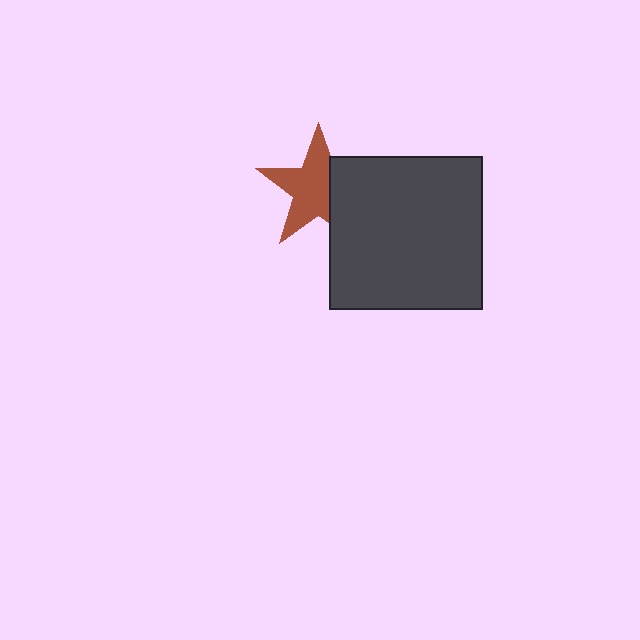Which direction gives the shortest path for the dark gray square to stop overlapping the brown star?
Moving right gives the shortest separation.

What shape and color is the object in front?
The object in front is a dark gray square.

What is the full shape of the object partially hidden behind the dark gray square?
The partially hidden object is a brown star.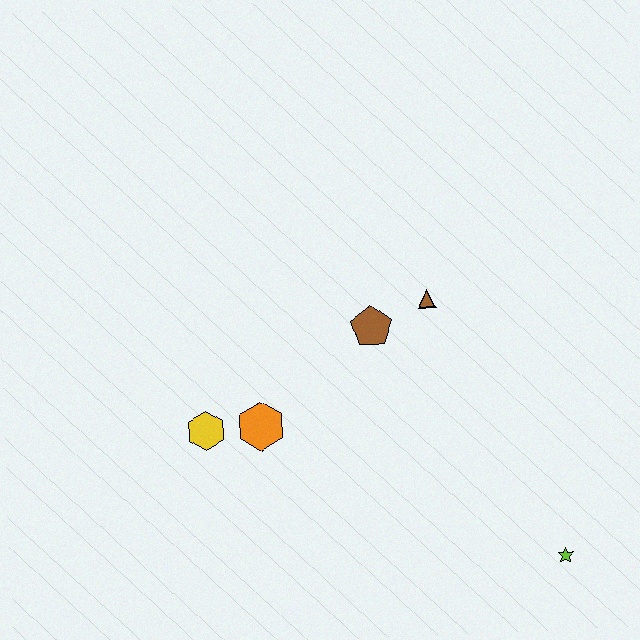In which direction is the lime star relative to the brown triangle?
The lime star is below the brown triangle.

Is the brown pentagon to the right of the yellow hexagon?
Yes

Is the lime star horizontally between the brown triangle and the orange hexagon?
No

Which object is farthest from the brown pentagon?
The lime star is farthest from the brown pentagon.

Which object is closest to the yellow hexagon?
The orange hexagon is closest to the yellow hexagon.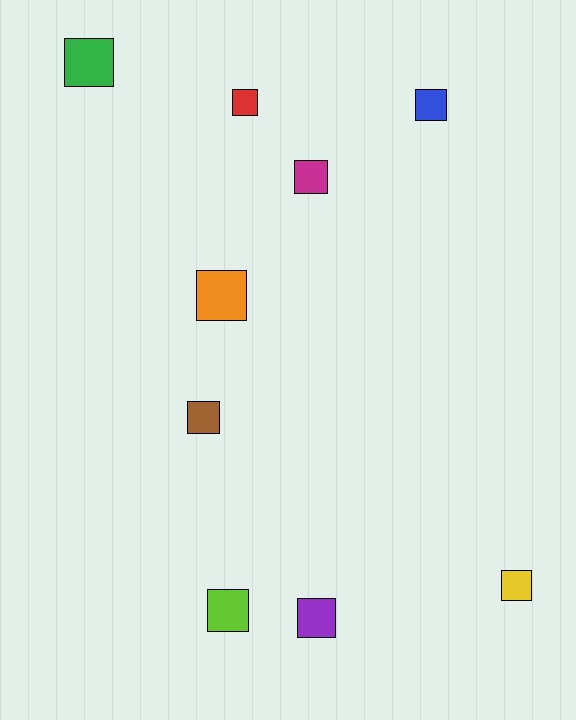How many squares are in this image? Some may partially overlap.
There are 9 squares.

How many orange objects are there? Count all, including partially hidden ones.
There is 1 orange object.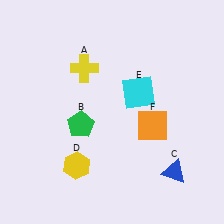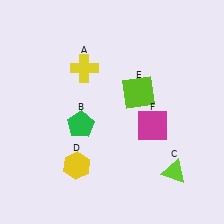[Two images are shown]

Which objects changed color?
C changed from blue to lime. E changed from cyan to lime. F changed from orange to magenta.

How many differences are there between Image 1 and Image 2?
There are 3 differences between the two images.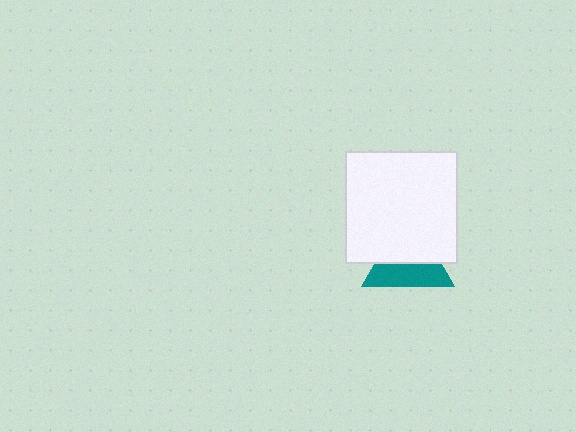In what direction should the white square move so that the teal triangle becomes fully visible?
The white square should move up. That is the shortest direction to clear the overlap and leave the teal triangle fully visible.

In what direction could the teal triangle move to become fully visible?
The teal triangle could move down. That would shift it out from behind the white square entirely.